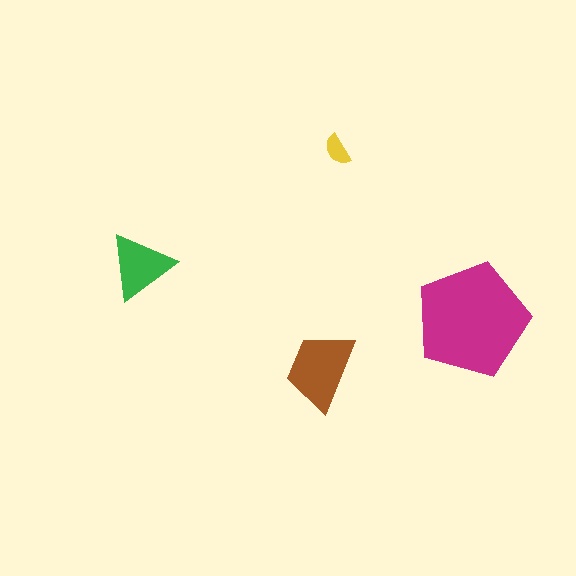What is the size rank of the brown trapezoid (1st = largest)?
2nd.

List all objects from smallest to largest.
The yellow semicircle, the green triangle, the brown trapezoid, the magenta pentagon.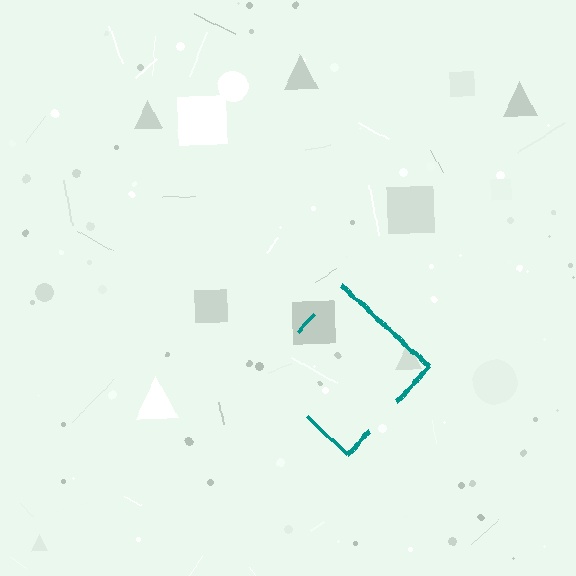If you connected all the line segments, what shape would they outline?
They would outline a diamond.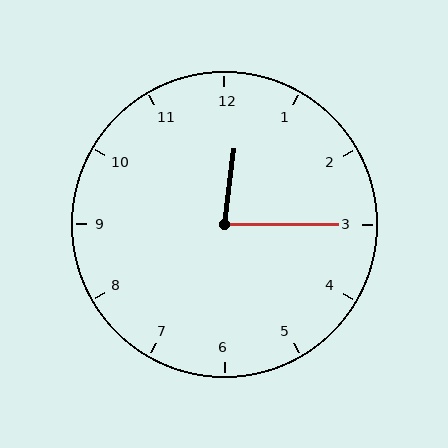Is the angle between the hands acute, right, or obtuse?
It is acute.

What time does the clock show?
12:15.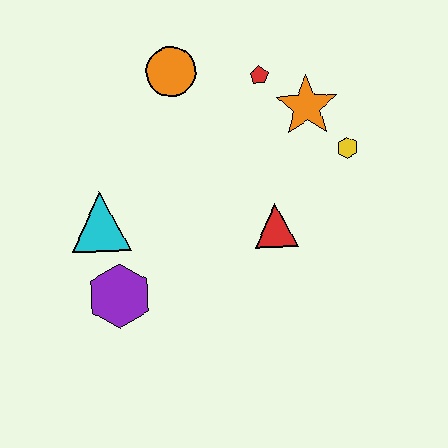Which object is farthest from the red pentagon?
The purple hexagon is farthest from the red pentagon.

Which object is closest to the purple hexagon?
The cyan triangle is closest to the purple hexagon.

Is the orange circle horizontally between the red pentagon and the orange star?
No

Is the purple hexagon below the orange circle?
Yes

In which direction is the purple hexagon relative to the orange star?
The purple hexagon is to the left of the orange star.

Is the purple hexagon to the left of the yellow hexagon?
Yes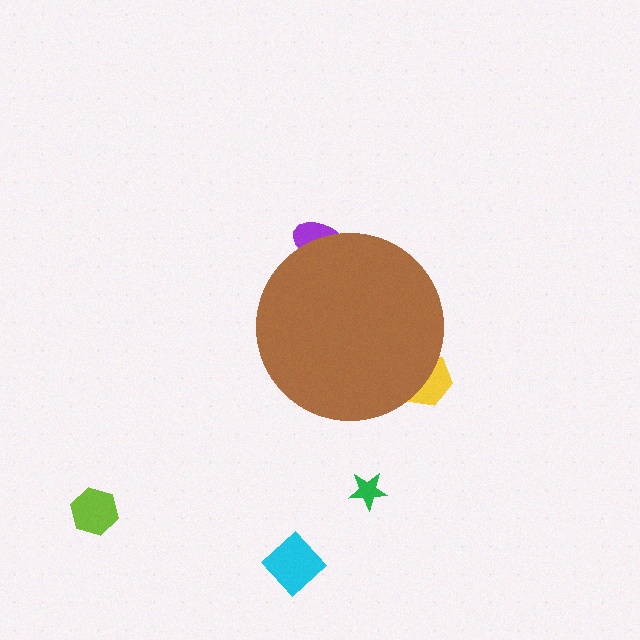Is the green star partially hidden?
No, the green star is fully visible.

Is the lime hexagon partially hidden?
No, the lime hexagon is fully visible.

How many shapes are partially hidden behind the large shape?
2 shapes are partially hidden.